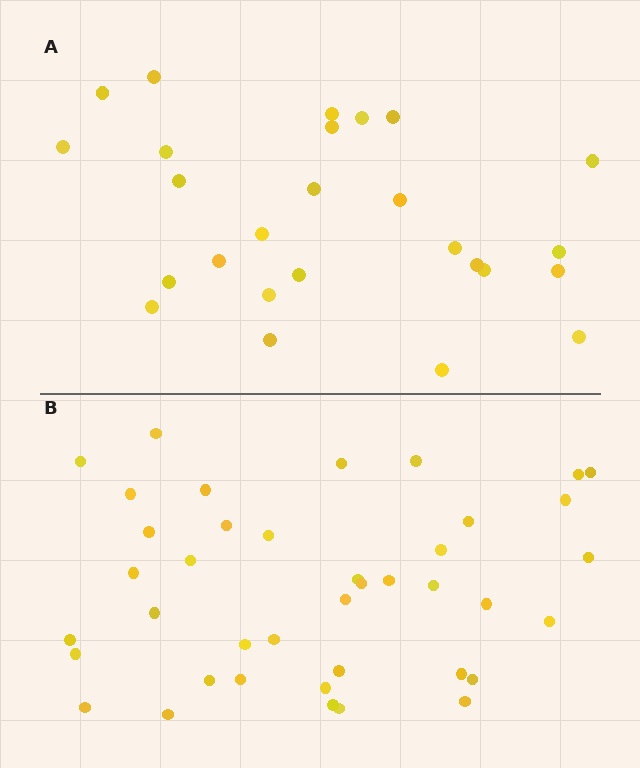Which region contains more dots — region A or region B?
Region B (the bottom region) has more dots.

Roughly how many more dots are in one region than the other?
Region B has approximately 15 more dots than region A.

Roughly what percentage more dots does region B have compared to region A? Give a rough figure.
About 55% more.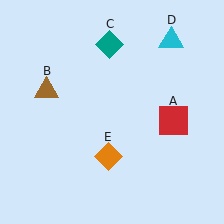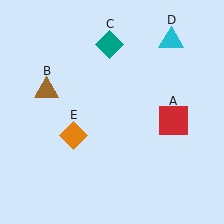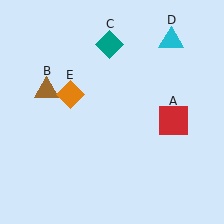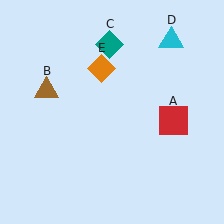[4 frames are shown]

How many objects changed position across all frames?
1 object changed position: orange diamond (object E).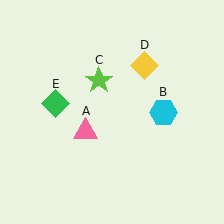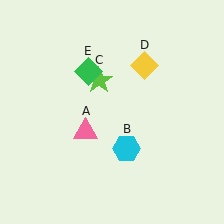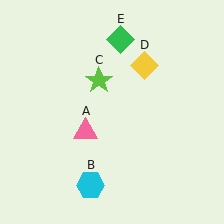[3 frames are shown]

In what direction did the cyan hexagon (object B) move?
The cyan hexagon (object B) moved down and to the left.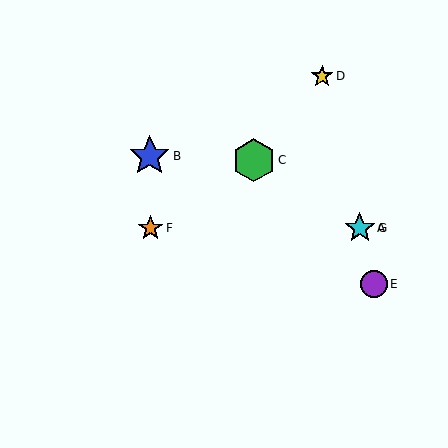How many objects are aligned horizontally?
3 objects (A, F, G) are aligned horizontally.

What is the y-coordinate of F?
Object F is at y≈228.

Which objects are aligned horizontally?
Objects A, F, G are aligned horizontally.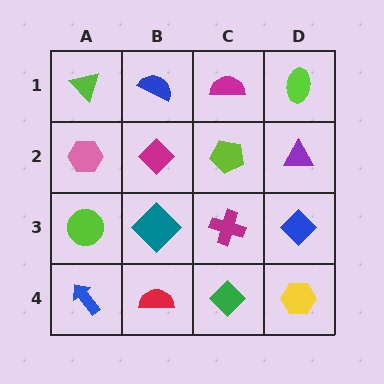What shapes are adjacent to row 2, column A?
A lime triangle (row 1, column A), a lime circle (row 3, column A), a magenta diamond (row 2, column B).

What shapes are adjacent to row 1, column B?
A magenta diamond (row 2, column B), a lime triangle (row 1, column A), a magenta semicircle (row 1, column C).